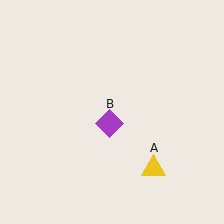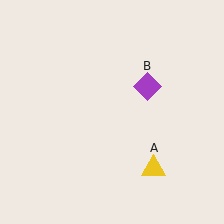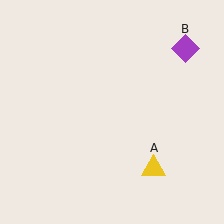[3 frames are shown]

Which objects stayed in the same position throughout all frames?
Yellow triangle (object A) remained stationary.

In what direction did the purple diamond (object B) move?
The purple diamond (object B) moved up and to the right.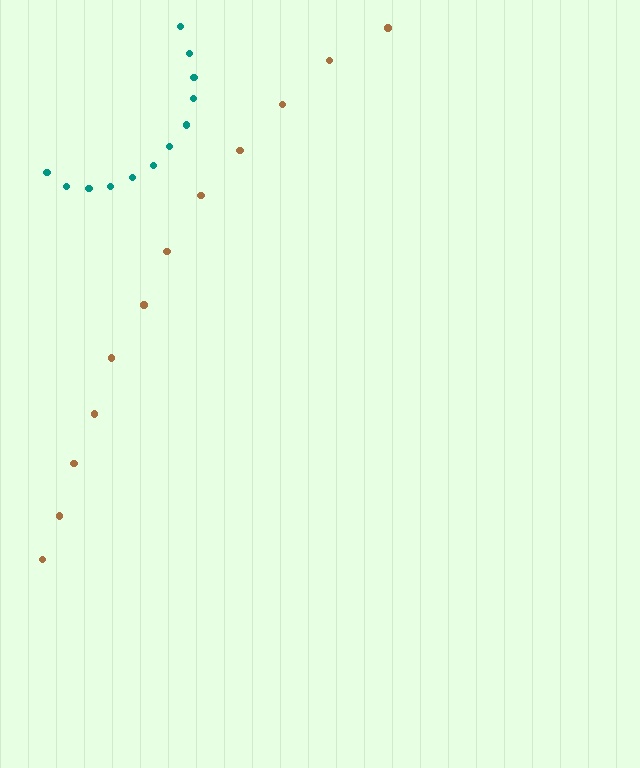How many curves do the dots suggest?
There are 2 distinct paths.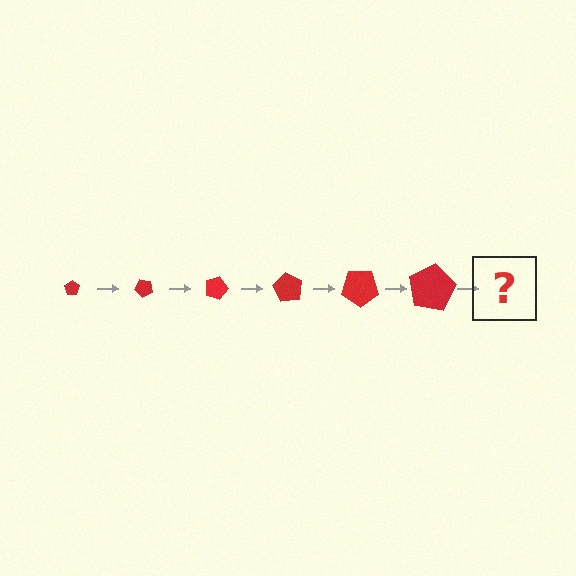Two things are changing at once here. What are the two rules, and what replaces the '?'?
The two rules are that the pentagon grows larger each step and it rotates 45 degrees each step. The '?' should be a pentagon, larger than the previous one and rotated 270 degrees from the start.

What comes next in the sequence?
The next element should be a pentagon, larger than the previous one and rotated 270 degrees from the start.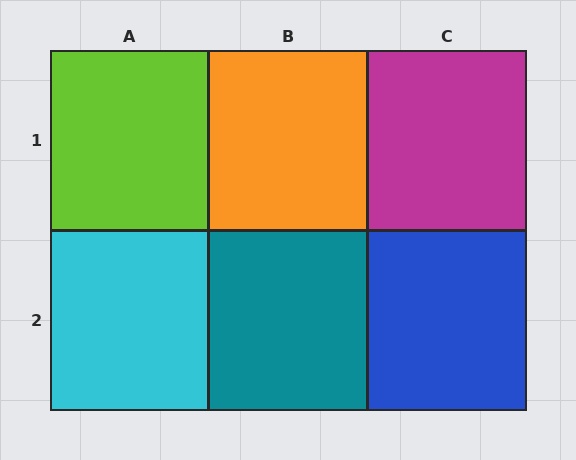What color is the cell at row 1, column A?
Lime.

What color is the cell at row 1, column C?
Magenta.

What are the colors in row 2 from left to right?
Cyan, teal, blue.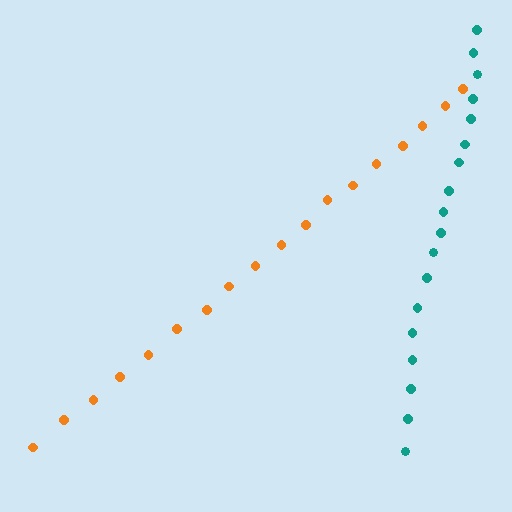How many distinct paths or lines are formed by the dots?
There are 2 distinct paths.